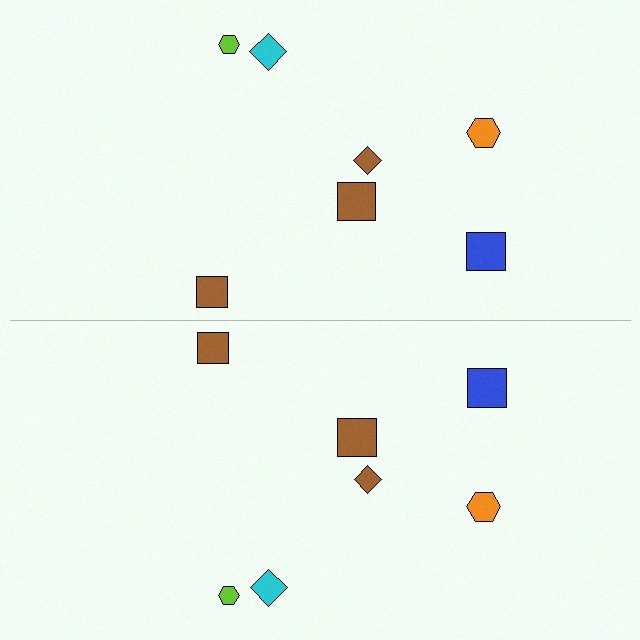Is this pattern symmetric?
Yes, this pattern has bilateral (reflection) symmetry.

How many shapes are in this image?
There are 14 shapes in this image.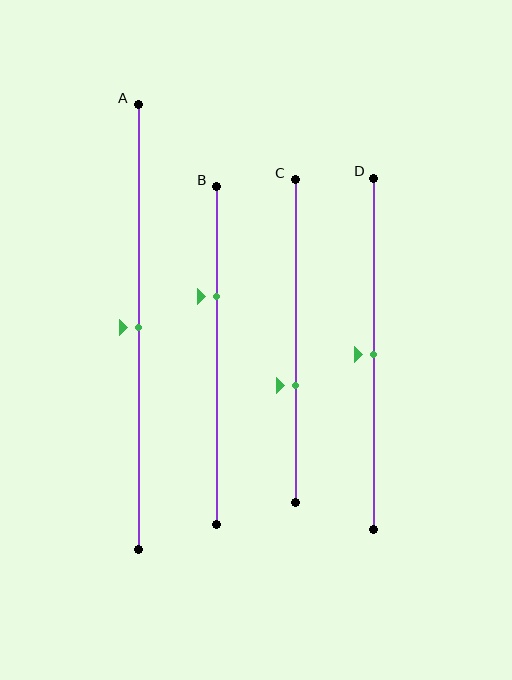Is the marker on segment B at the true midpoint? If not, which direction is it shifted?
No, the marker on segment B is shifted upward by about 18% of the segment length.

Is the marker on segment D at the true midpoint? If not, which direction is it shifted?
Yes, the marker on segment D is at the true midpoint.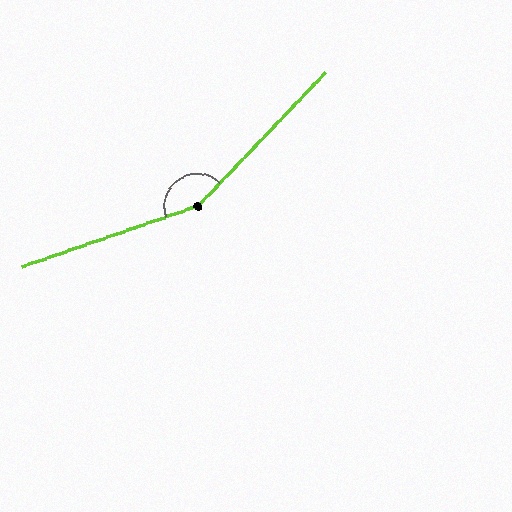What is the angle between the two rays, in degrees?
Approximately 153 degrees.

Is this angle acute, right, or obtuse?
It is obtuse.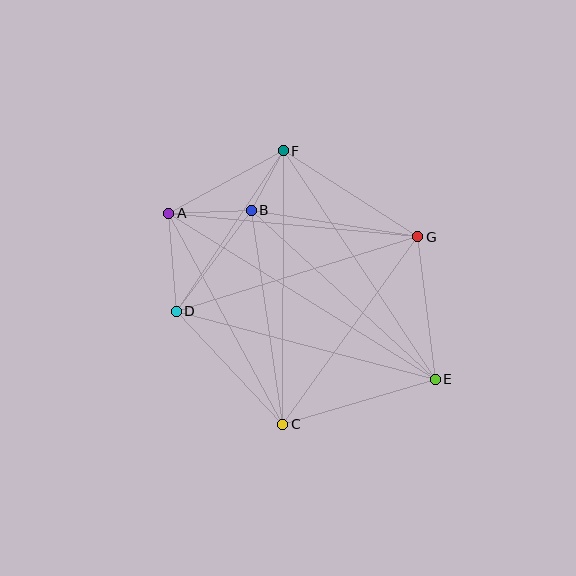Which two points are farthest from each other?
Points A and E are farthest from each other.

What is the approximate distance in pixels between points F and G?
The distance between F and G is approximately 160 pixels.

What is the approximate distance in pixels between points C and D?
The distance between C and D is approximately 155 pixels.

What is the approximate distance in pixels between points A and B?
The distance between A and B is approximately 82 pixels.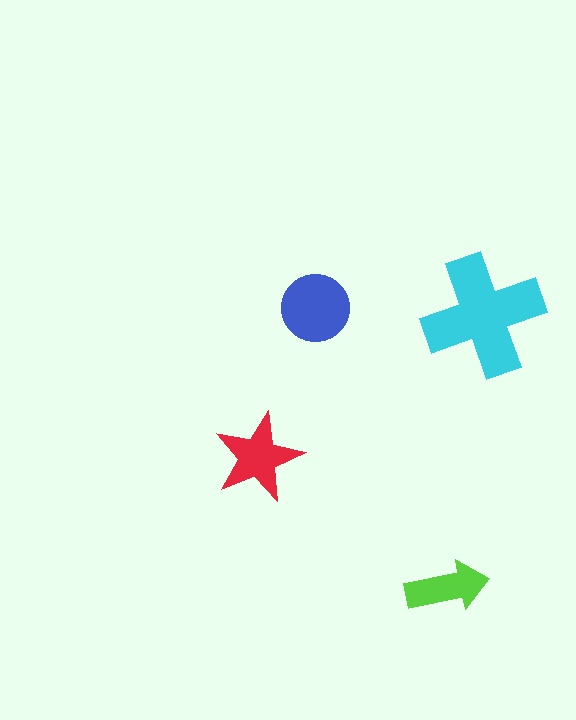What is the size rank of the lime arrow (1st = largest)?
4th.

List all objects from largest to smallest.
The cyan cross, the blue circle, the red star, the lime arrow.